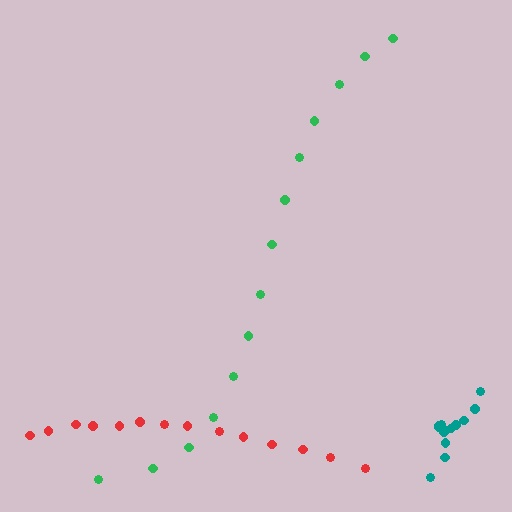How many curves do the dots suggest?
There are 3 distinct paths.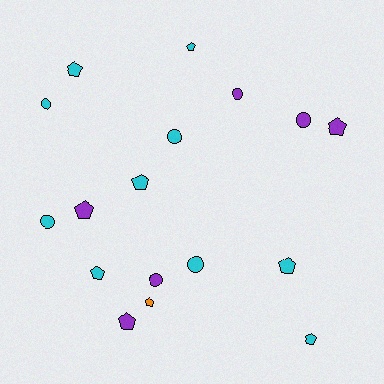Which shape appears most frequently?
Pentagon, with 10 objects.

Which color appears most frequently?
Cyan, with 10 objects.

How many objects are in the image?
There are 17 objects.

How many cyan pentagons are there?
There are 6 cyan pentagons.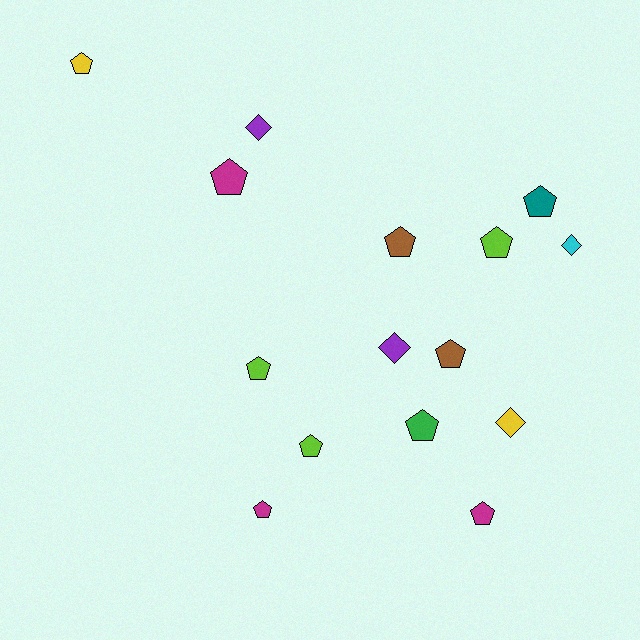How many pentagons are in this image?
There are 11 pentagons.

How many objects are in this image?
There are 15 objects.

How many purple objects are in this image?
There are 2 purple objects.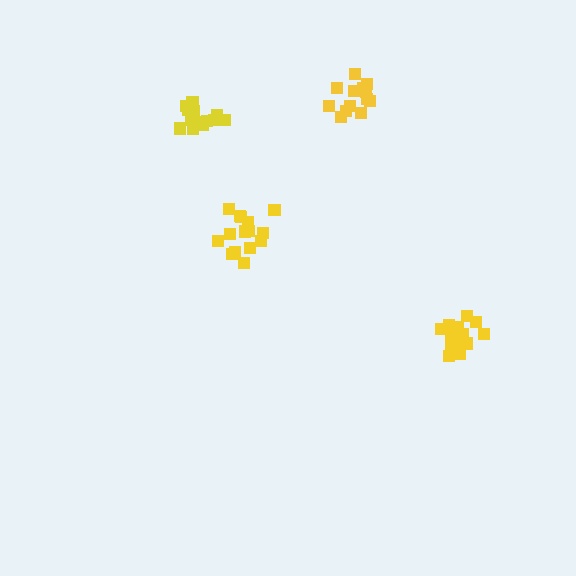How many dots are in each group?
Group 1: 13 dots, Group 2: 14 dots, Group 3: 15 dots, Group 4: 13 dots (55 total).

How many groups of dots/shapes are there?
There are 4 groups.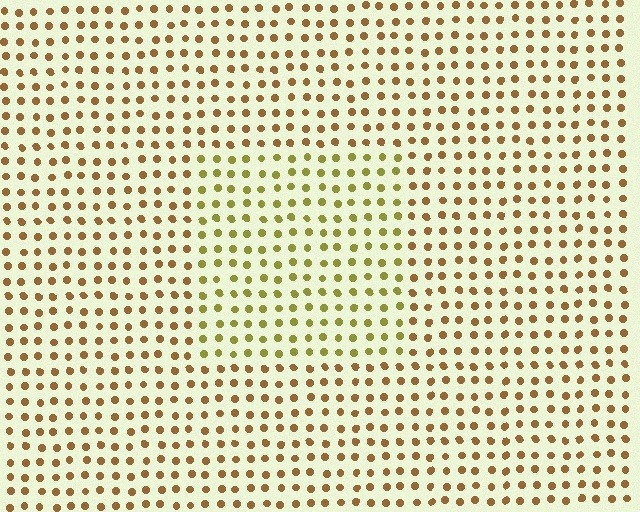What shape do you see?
I see a rectangle.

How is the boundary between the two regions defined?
The boundary is defined purely by a slight shift in hue (about 33 degrees). Spacing, size, and orientation are identical on both sides.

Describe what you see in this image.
The image is filled with small brown elements in a uniform arrangement. A rectangle-shaped region is visible where the elements are tinted to a slightly different hue, forming a subtle color boundary.